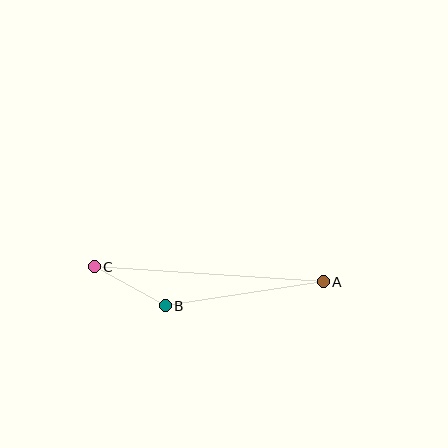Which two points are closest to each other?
Points B and C are closest to each other.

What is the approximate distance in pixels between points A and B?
The distance between A and B is approximately 160 pixels.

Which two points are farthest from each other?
Points A and C are farthest from each other.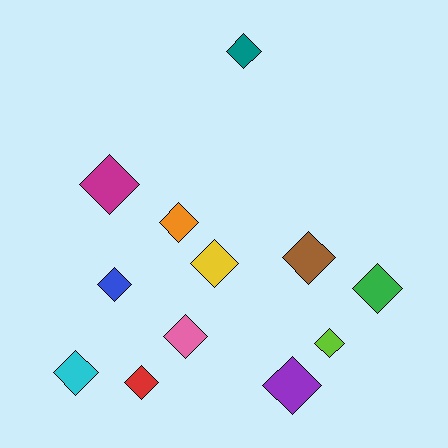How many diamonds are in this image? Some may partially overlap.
There are 12 diamonds.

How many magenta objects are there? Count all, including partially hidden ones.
There is 1 magenta object.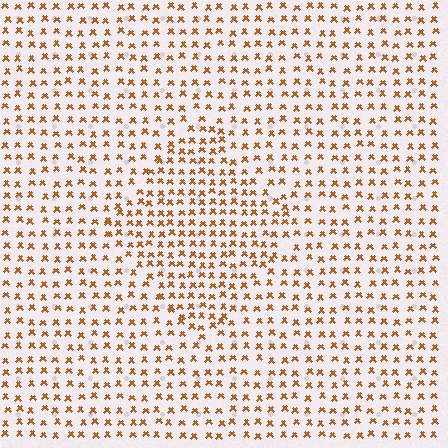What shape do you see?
I see a diamond.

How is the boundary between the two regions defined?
The boundary is defined by a change in element density (approximately 1.5x ratio). All elements are the same color, size, and shape.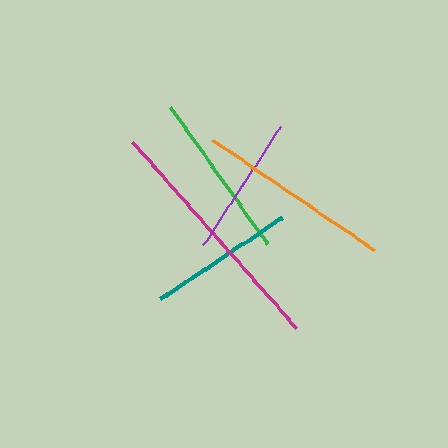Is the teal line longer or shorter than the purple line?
The teal line is longer than the purple line.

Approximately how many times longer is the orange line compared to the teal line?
The orange line is approximately 1.3 times the length of the teal line.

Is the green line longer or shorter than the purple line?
The green line is longer than the purple line.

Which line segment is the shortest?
The purple line is the shortest at approximately 141 pixels.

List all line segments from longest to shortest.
From longest to shortest: magenta, orange, green, teal, purple.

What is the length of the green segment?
The green segment is approximately 168 pixels long.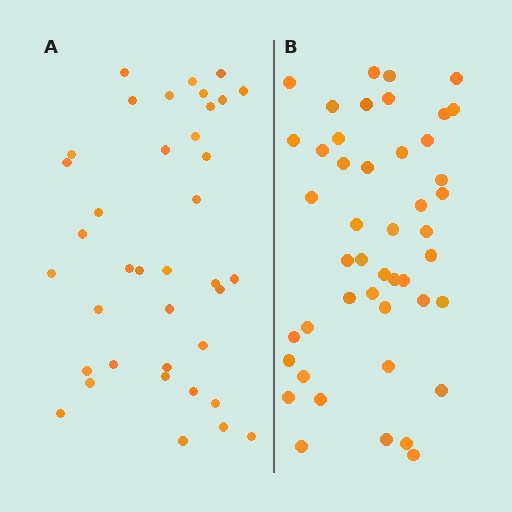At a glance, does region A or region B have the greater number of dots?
Region B (the right region) has more dots.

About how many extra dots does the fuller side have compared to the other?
Region B has roughly 8 or so more dots than region A.